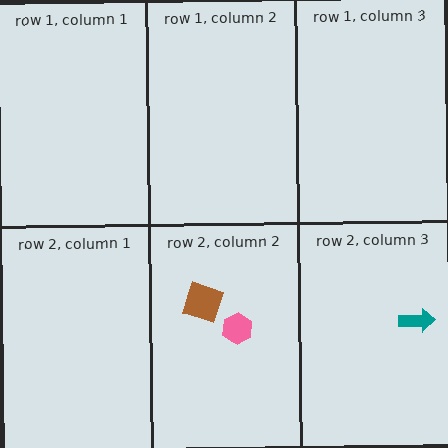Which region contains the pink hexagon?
The row 2, column 2 region.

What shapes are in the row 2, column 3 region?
The teal arrow.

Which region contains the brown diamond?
The row 2, column 2 region.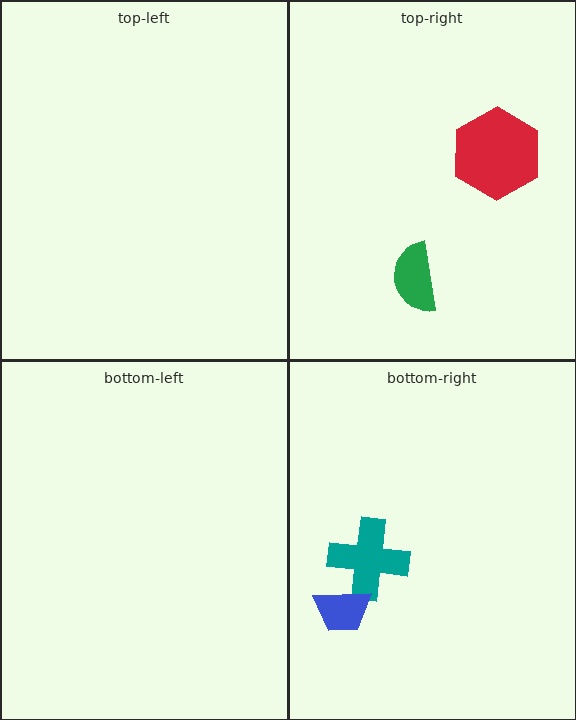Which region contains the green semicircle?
The top-right region.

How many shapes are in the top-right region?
2.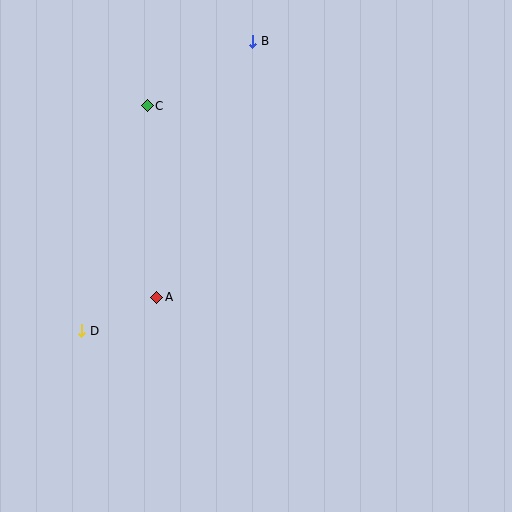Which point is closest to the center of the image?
Point A at (157, 297) is closest to the center.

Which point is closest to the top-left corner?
Point C is closest to the top-left corner.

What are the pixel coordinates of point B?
Point B is at (253, 41).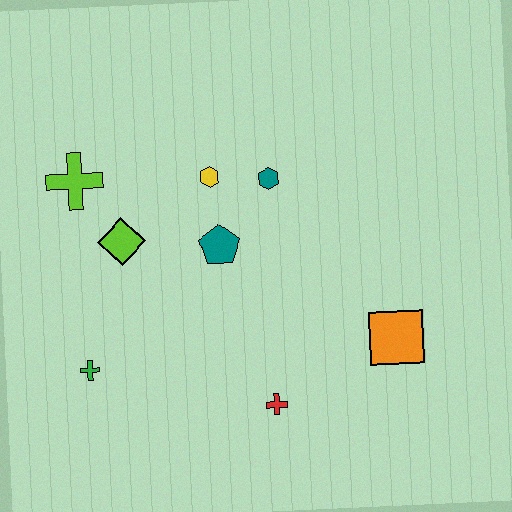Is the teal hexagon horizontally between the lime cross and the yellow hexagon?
No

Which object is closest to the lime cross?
The lime diamond is closest to the lime cross.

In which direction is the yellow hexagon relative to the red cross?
The yellow hexagon is above the red cross.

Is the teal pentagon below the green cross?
No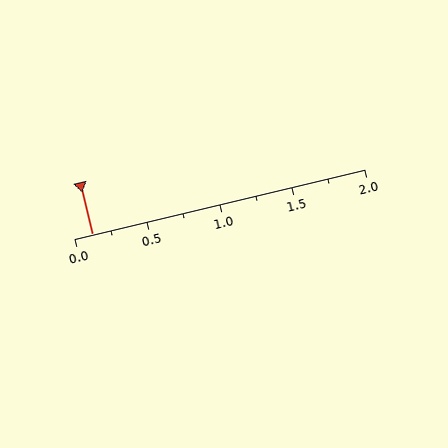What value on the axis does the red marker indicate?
The marker indicates approximately 0.12.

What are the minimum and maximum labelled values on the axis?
The axis runs from 0.0 to 2.0.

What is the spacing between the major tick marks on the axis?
The major ticks are spaced 0.5 apart.